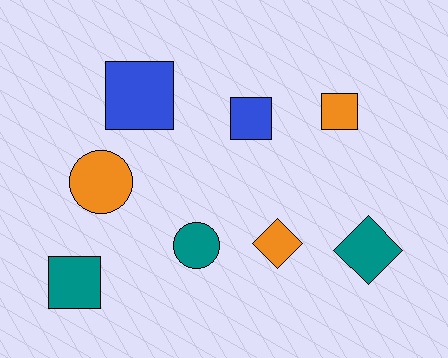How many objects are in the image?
There are 8 objects.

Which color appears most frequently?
Teal, with 3 objects.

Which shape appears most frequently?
Square, with 4 objects.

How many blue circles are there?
There are no blue circles.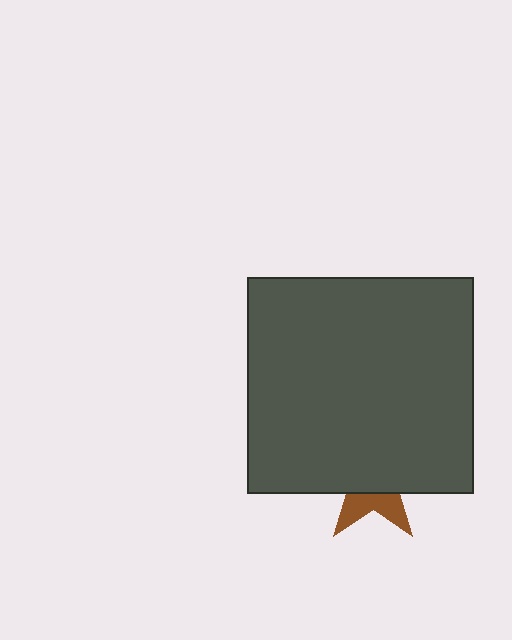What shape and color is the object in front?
The object in front is a dark gray rectangle.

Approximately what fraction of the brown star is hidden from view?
Roughly 66% of the brown star is hidden behind the dark gray rectangle.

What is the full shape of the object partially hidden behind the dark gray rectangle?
The partially hidden object is a brown star.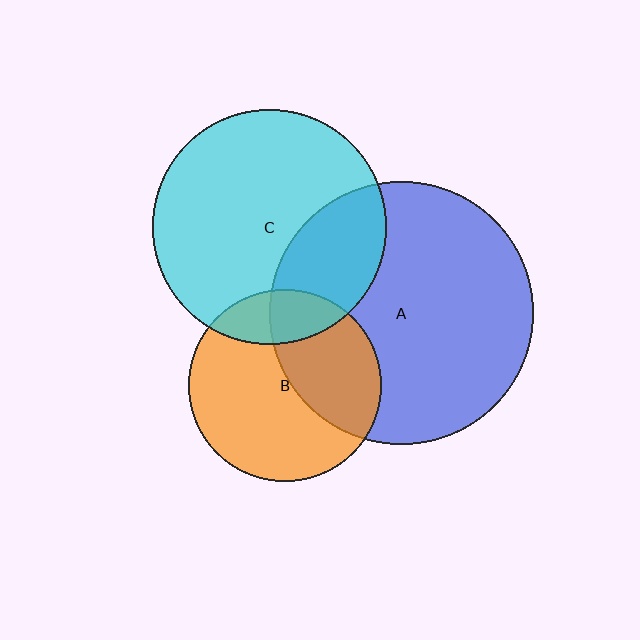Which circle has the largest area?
Circle A (blue).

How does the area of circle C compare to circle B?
Approximately 1.5 times.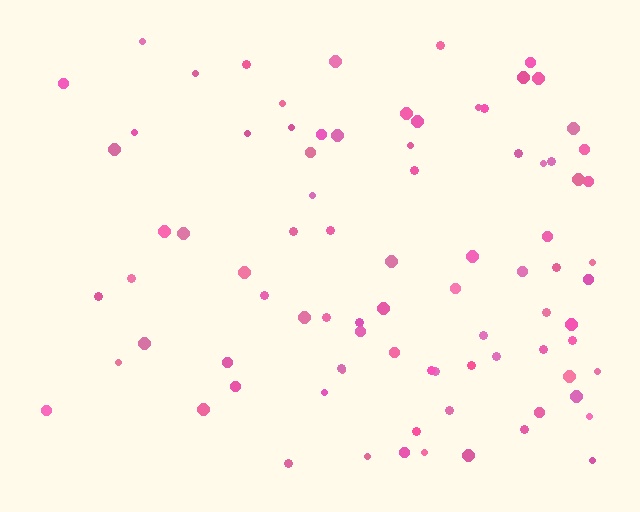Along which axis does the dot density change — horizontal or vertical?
Horizontal.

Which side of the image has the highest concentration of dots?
The right.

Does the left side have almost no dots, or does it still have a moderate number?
Still a moderate number, just noticeably fewer than the right.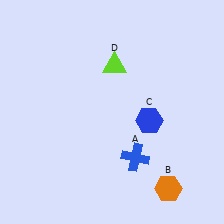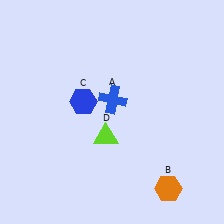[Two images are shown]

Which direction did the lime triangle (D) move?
The lime triangle (D) moved down.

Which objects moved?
The objects that moved are: the blue cross (A), the blue hexagon (C), the lime triangle (D).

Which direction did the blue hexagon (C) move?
The blue hexagon (C) moved left.